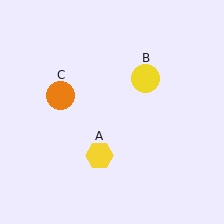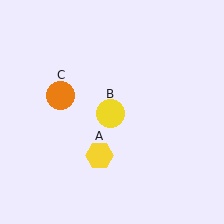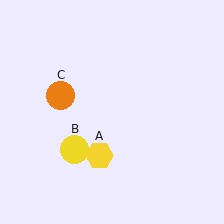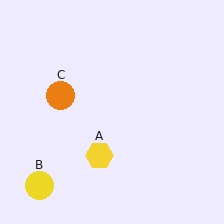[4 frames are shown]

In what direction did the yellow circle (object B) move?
The yellow circle (object B) moved down and to the left.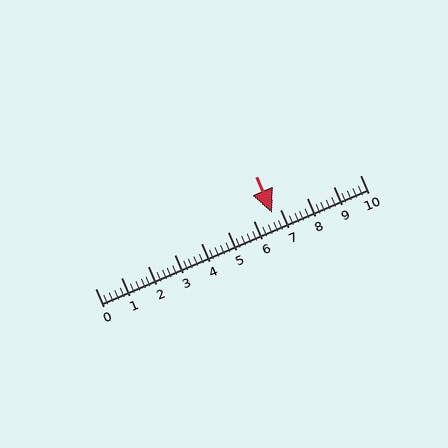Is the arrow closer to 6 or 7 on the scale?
The arrow is closer to 7.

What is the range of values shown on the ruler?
The ruler shows values from 0 to 10.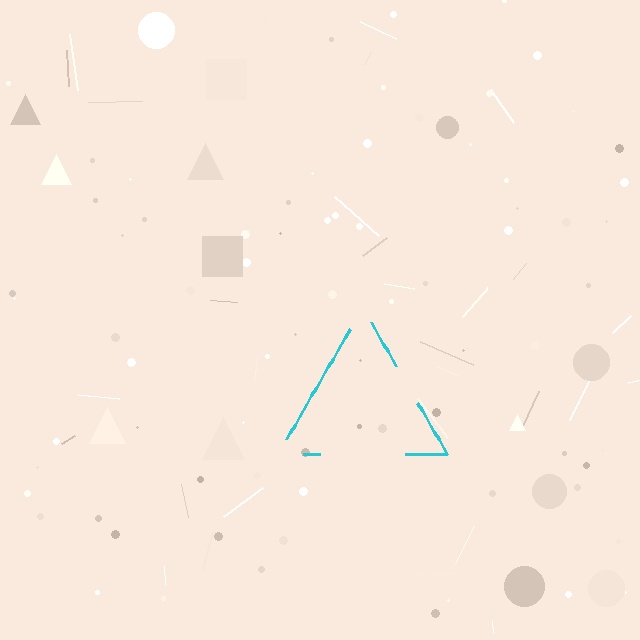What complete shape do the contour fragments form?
The contour fragments form a triangle.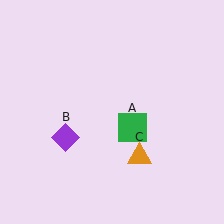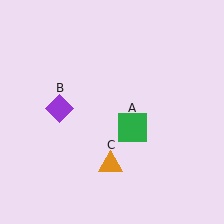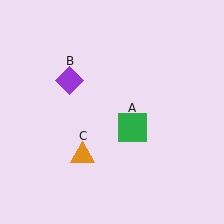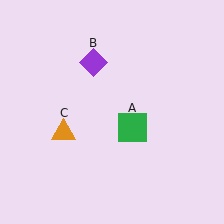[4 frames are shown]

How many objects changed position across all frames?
2 objects changed position: purple diamond (object B), orange triangle (object C).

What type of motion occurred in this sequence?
The purple diamond (object B), orange triangle (object C) rotated clockwise around the center of the scene.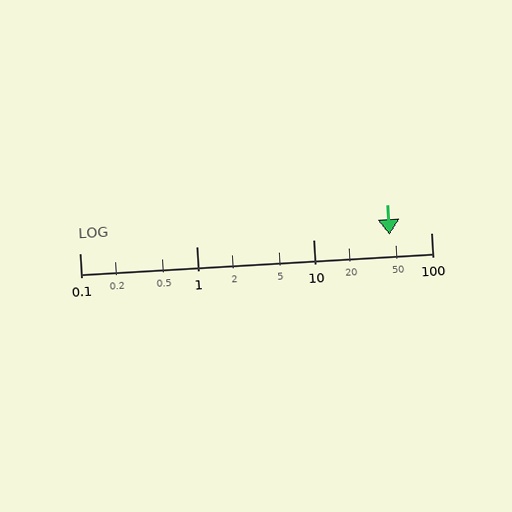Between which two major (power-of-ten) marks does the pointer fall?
The pointer is between 10 and 100.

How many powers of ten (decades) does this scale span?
The scale spans 3 decades, from 0.1 to 100.